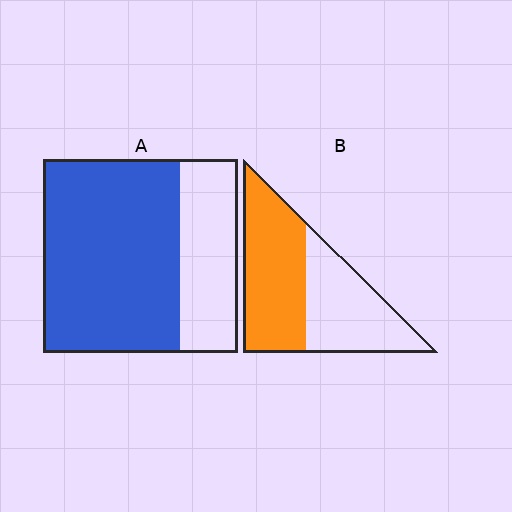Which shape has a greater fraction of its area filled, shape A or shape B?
Shape A.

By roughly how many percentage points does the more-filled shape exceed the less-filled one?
By roughly 15 percentage points (A over B).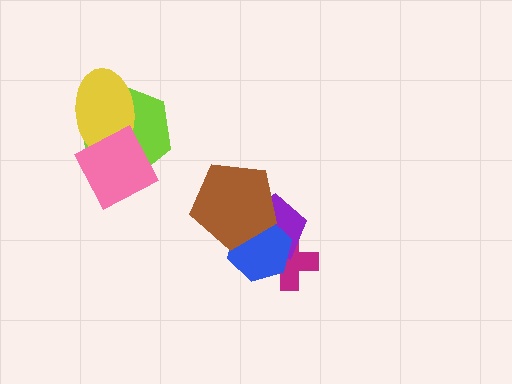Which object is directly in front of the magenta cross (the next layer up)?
The purple pentagon is directly in front of the magenta cross.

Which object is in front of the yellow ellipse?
The pink diamond is in front of the yellow ellipse.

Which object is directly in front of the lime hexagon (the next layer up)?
The yellow ellipse is directly in front of the lime hexagon.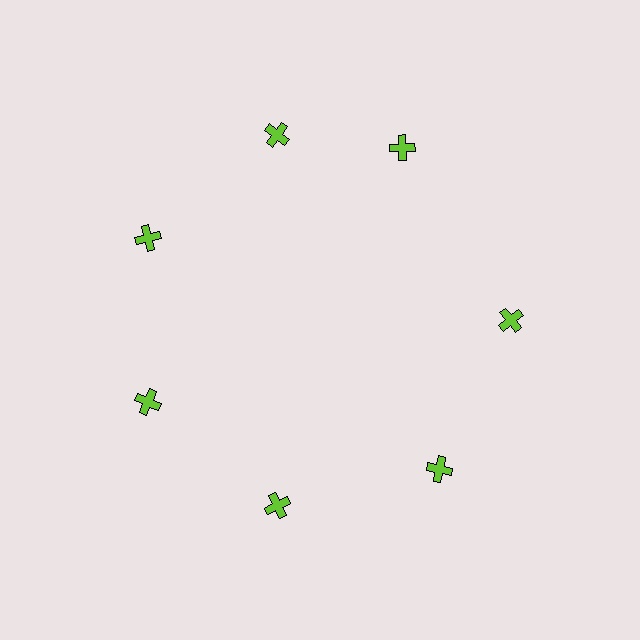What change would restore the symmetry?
The symmetry would be restored by rotating it back into even spacing with its neighbors so that all 7 crosses sit at equal angles and equal distance from the center.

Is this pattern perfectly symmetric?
No. The 7 lime crosses are arranged in a ring, but one element near the 1 o'clock position is rotated out of alignment along the ring, breaking the 7-fold rotational symmetry.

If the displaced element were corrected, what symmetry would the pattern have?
It would have 7-fold rotational symmetry — the pattern would map onto itself every 51 degrees.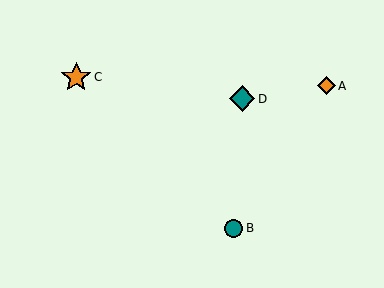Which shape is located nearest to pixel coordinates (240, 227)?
The teal circle (labeled B) at (234, 228) is nearest to that location.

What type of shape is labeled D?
Shape D is a teal diamond.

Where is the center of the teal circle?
The center of the teal circle is at (234, 228).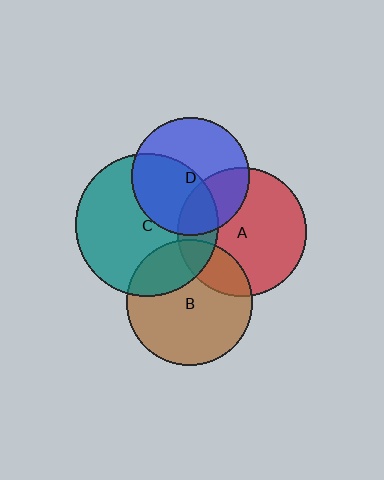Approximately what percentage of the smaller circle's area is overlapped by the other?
Approximately 50%.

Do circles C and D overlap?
Yes.